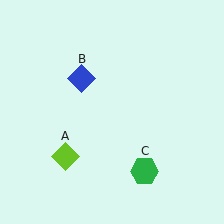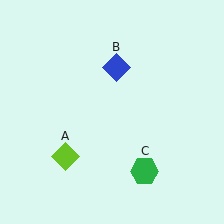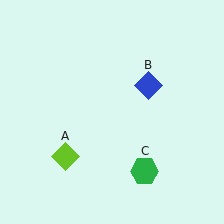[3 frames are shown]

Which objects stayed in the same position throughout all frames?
Lime diamond (object A) and green hexagon (object C) remained stationary.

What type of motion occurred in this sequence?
The blue diamond (object B) rotated clockwise around the center of the scene.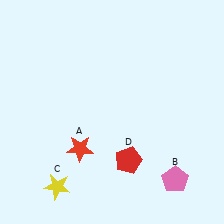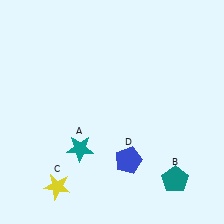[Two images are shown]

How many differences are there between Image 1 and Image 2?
There are 3 differences between the two images.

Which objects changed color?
A changed from red to teal. B changed from pink to teal. D changed from red to blue.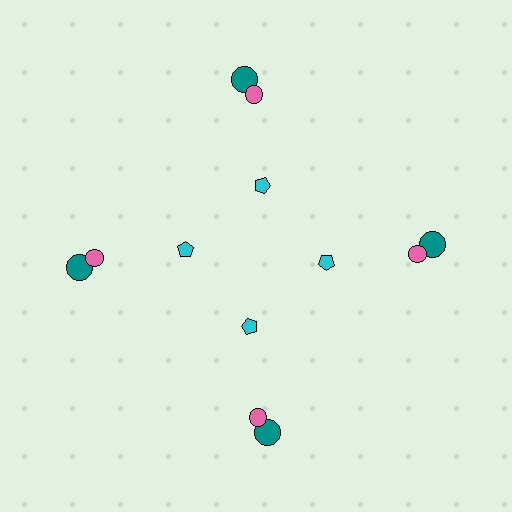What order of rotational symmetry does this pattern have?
This pattern has 4-fold rotational symmetry.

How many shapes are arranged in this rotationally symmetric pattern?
There are 12 shapes, arranged in 4 groups of 3.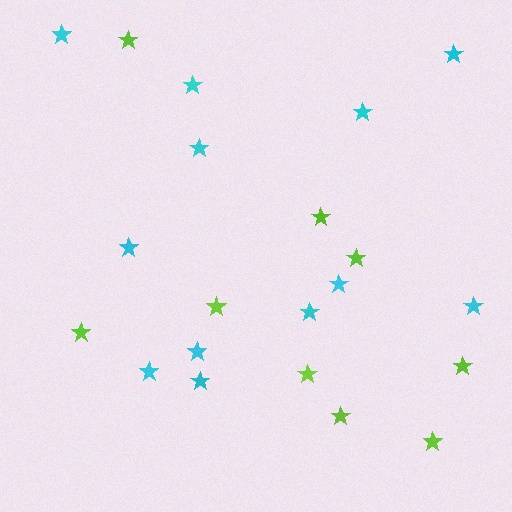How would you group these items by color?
There are 2 groups: one group of lime stars (9) and one group of cyan stars (12).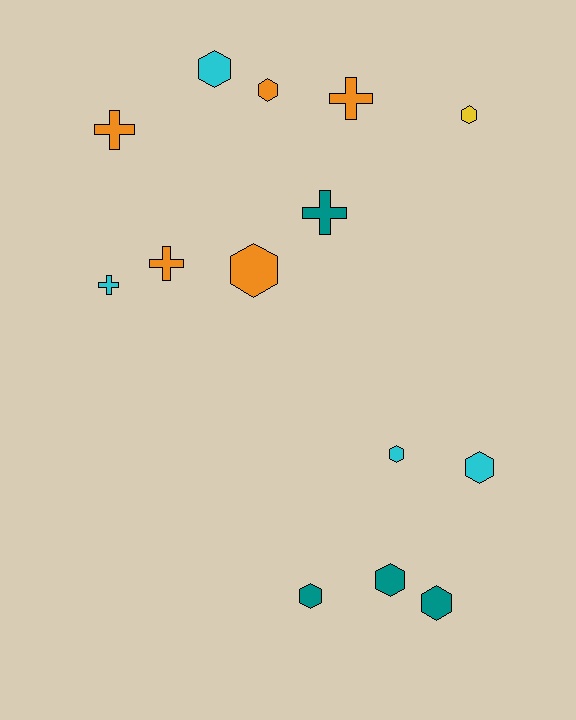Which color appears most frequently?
Orange, with 5 objects.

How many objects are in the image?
There are 14 objects.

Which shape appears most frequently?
Hexagon, with 9 objects.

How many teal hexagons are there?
There are 3 teal hexagons.